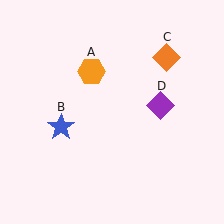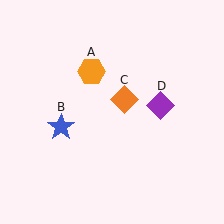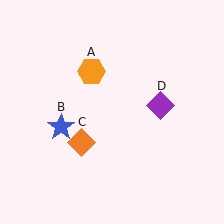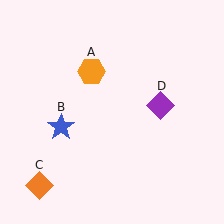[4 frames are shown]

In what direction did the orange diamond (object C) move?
The orange diamond (object C) moved down and to the left.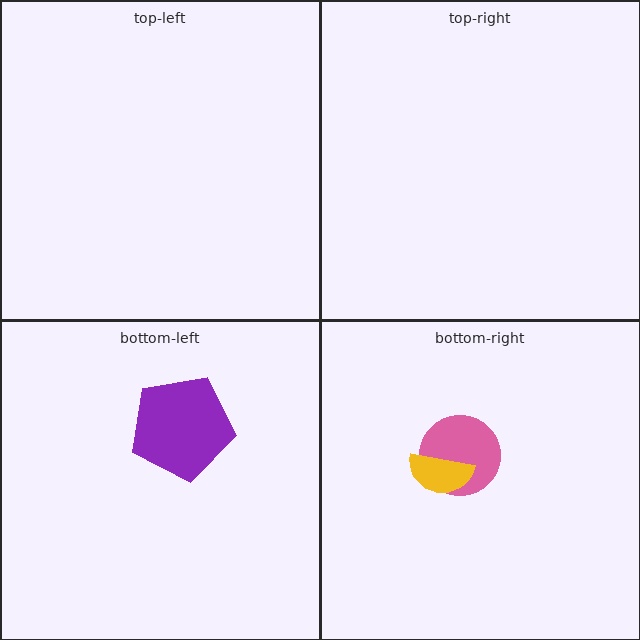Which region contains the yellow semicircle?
The bottom-right region.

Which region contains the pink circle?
The bottom-right region.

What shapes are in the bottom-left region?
The purple pentagon.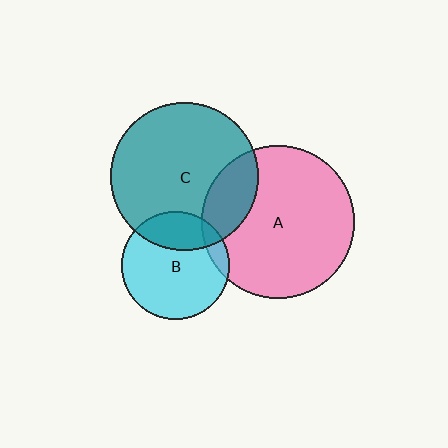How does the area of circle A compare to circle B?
Approximately 2.0 times.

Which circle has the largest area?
Circle A (pink).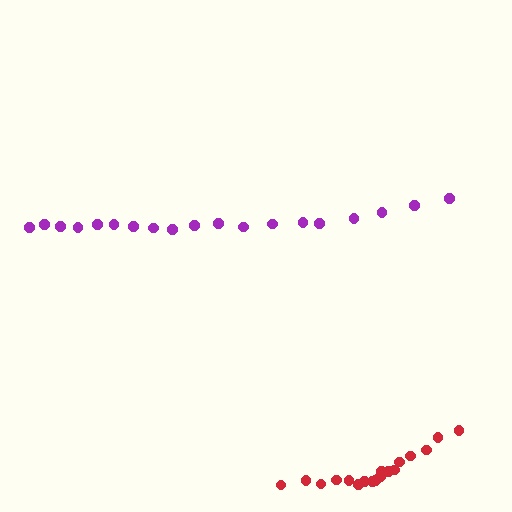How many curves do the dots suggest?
There are 2 distinct paths.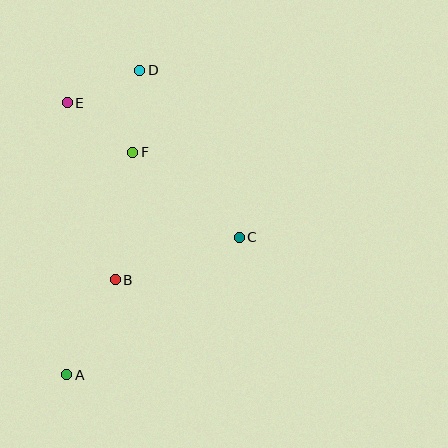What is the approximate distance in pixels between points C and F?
The distance between C and F is approximately 136 pixels.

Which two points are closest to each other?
Points D and E are closest to each other.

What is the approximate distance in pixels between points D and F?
The distance between D and F is approximately 83 pixels.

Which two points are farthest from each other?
Points A and D are farthest from each other.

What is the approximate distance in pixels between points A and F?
The distance between A and F is approximately 232 pixels.